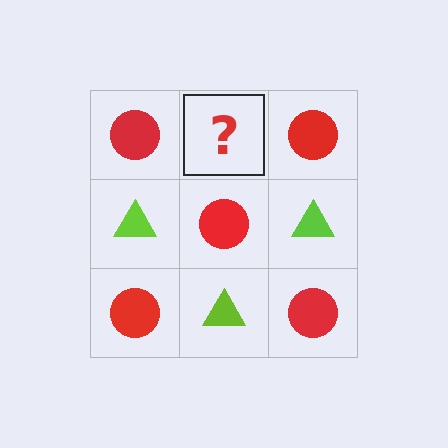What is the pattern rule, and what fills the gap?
The rule is that it alternates red circle and lime triangle in a checkerboard pattern. The gap should be filled with a lime triangle.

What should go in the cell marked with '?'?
The missing cell should contain a lime triangle.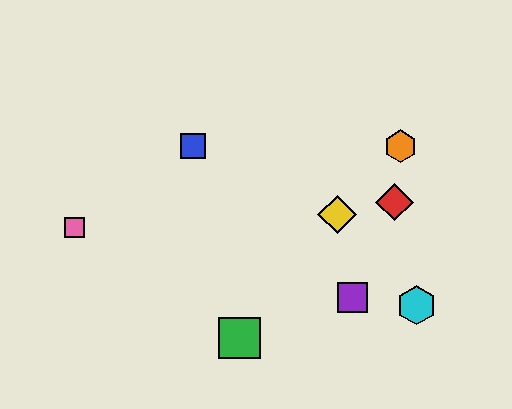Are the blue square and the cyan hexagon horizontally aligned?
No, the blue square is at y≈146 and the cyan hexagon is at y≈305.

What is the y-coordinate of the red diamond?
The red diamond is at y≈202.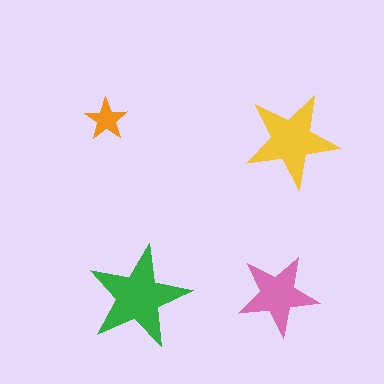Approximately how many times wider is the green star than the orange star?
About 2.5 times wider.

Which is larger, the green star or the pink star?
The green one.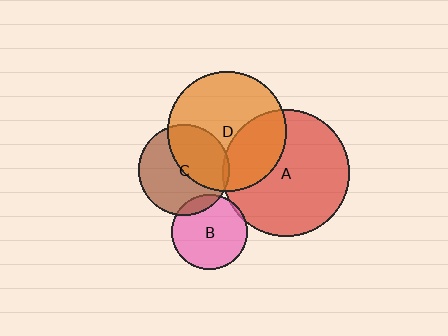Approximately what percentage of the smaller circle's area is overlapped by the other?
Approximately 5%.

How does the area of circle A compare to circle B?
Approximately 2.9 times.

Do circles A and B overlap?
Yes.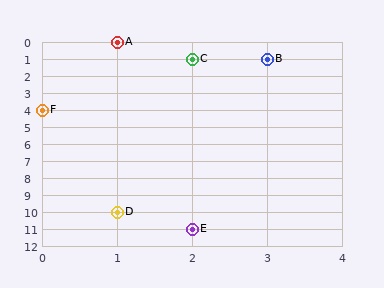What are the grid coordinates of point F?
Point F is at grid coordinates (0, 4).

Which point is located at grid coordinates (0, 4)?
Point F is at (0, 4).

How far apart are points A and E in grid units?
Points A and E are 1 column and 11 rows apart (about 11.0 grid units diagonally).